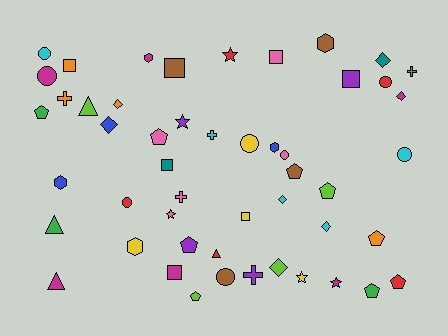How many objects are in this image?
There are 50 objects.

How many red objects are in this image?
There are 5 red objects.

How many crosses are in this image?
There are 5 crosses.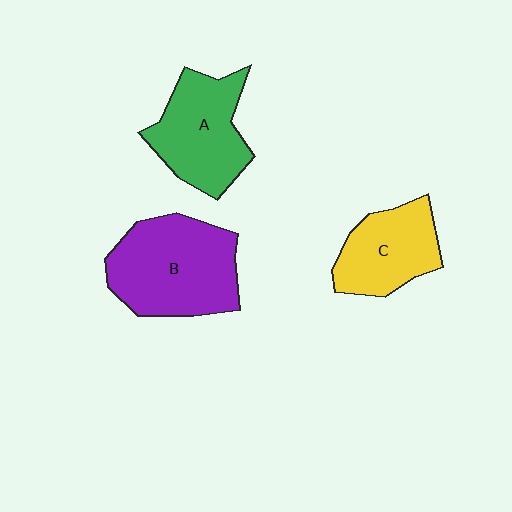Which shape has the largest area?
Shape B (purple).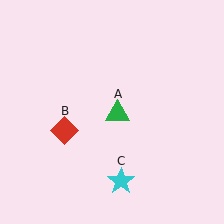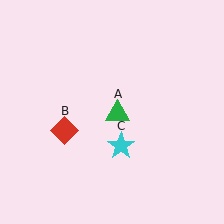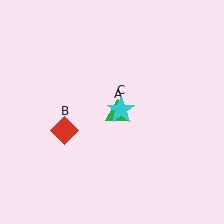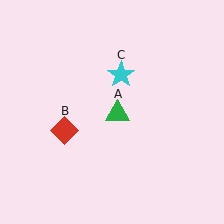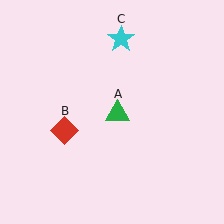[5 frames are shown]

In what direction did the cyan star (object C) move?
The cyan star (object C) moved up.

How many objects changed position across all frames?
1 object changed position: cyan star (object C).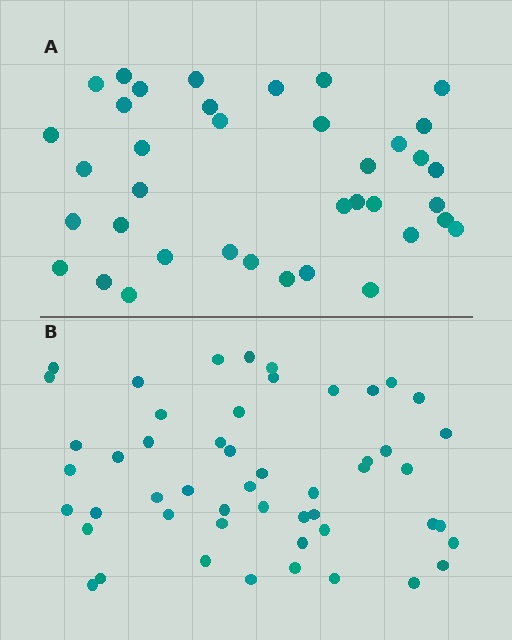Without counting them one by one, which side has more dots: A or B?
Region B (the bottom region) has more dots.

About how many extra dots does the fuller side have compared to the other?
Region B has approximately 15 more dots than region A.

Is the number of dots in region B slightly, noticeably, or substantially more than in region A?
Region B has noticeably more, but not dramatically so. The ratio is roughly 1.3 to 1.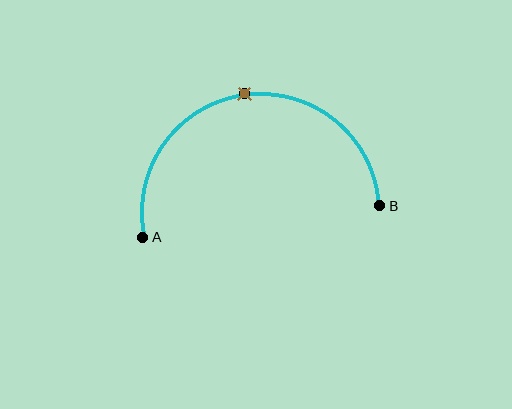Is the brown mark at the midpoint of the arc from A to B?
Yes. The brown mark lies on the arc at equal arc-length from both A and B — it is the arc midpoint.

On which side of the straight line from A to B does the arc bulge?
The arc bulges above the straight line connecting A and B.